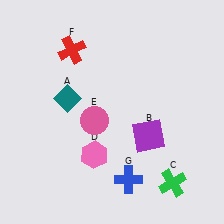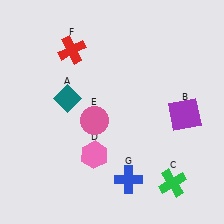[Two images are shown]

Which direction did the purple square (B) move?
The purple square (B) moved right.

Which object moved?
The purple square (B) moved right.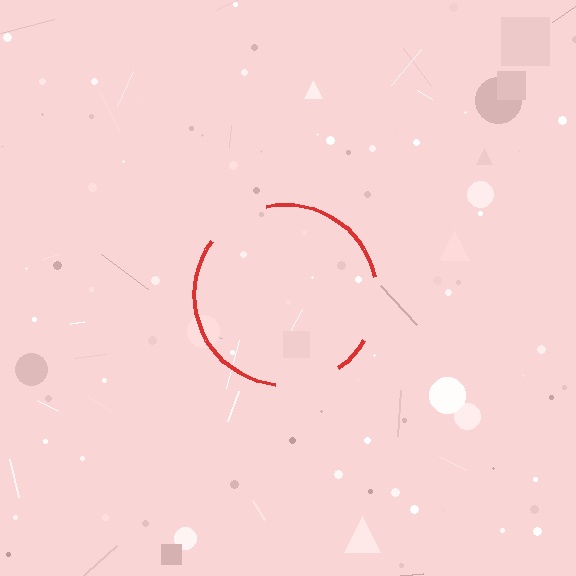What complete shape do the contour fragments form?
The contour fragments form a circle.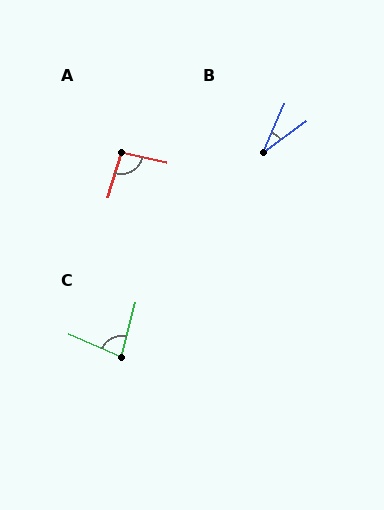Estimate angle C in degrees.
Approximately 82 degrees.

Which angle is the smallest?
B, at approximately 29 degrees.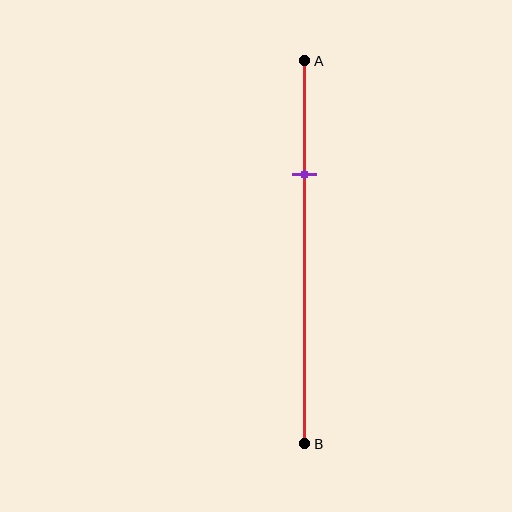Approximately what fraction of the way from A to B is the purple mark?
The purple mark is approximately 30% of the way from A to B.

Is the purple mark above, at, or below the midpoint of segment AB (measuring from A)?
The purple mark is above the midpoint of segment AB.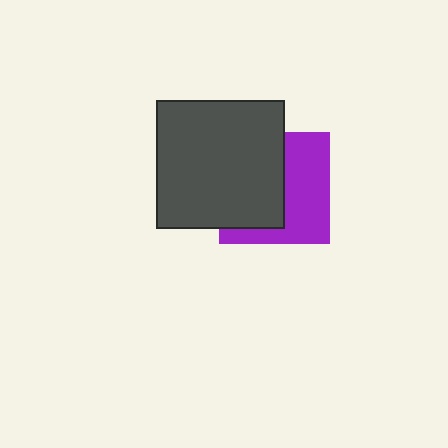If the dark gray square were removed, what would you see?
You would see the complete purple square.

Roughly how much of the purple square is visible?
About half of it is visible (roughly 48%).